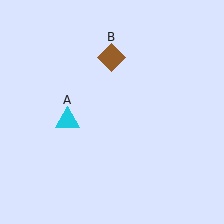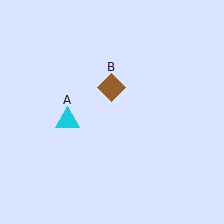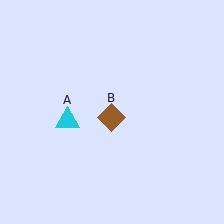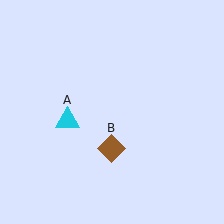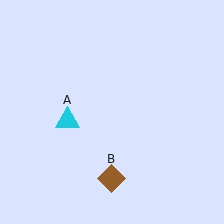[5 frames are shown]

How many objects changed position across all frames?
1 object changed position: brown diamond (object B).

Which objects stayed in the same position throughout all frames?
Cyan triangle (object A) remained stationary.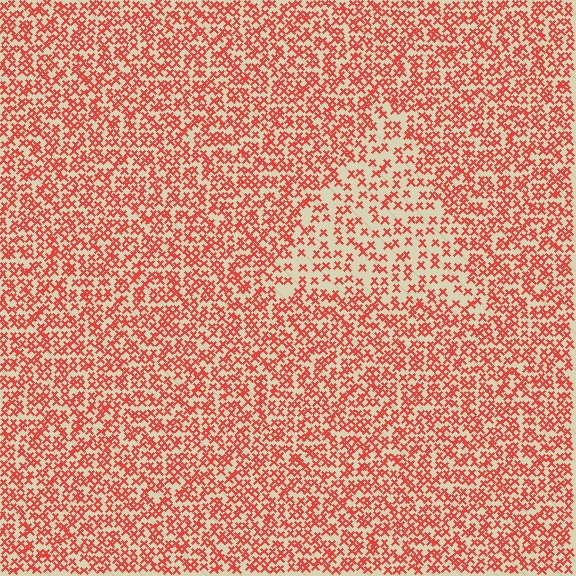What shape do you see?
I see a triangle.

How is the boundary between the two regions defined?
The boundary is defined by a change in element density (approximately 1.9x ratio). All elements are the same color, size, and shape.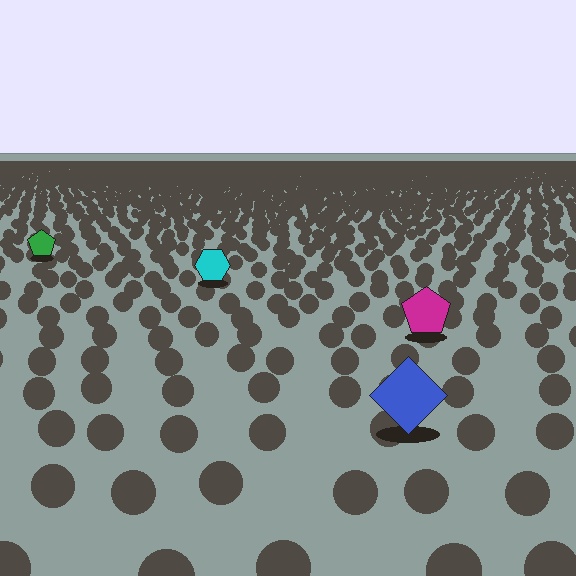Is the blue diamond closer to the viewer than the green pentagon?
Yes. The blue diamond is closer — you can tell from the texture gradient: the ground texture is coarser near it.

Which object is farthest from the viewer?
The green pentagon is farthest from the viewer. It appears smaller and the ground texture around it is denser.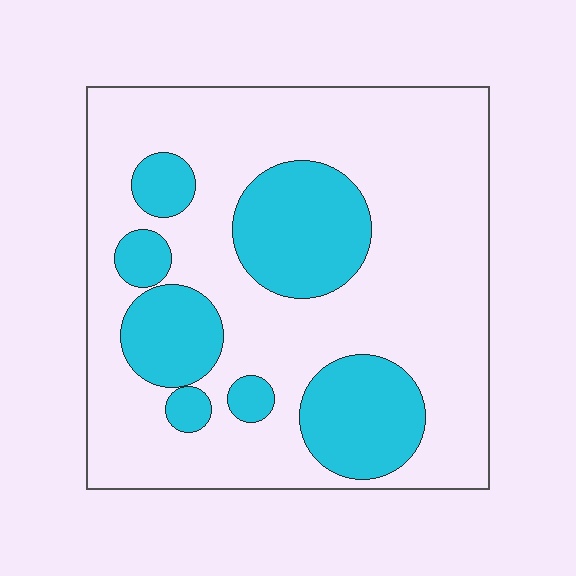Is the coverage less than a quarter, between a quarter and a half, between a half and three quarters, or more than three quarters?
Between a quarter and a half.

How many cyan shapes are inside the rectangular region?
7.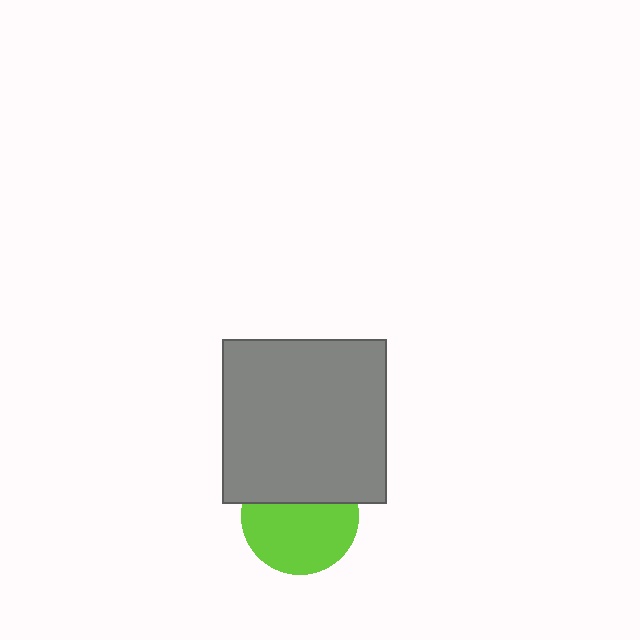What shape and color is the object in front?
The object in front is a gray square.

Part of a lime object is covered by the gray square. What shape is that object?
It is a circle.